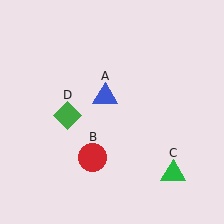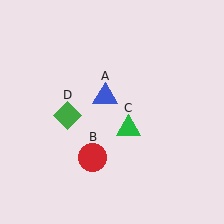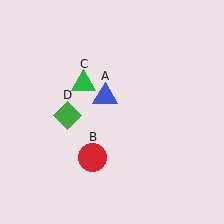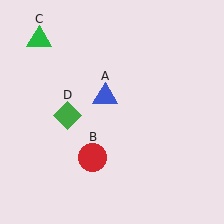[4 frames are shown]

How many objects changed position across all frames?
1 object changed position: green triangle (object C).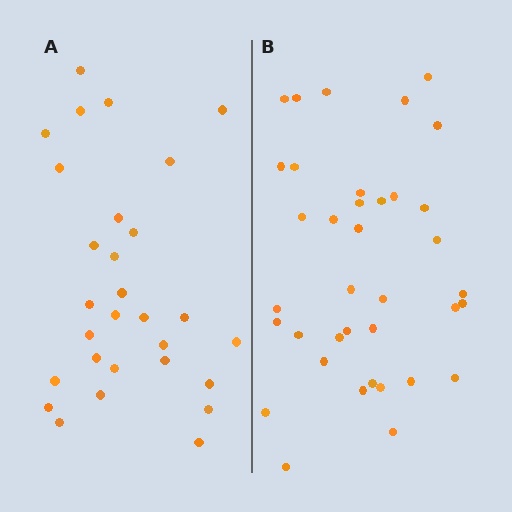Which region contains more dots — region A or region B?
Region B (the right region) has more dots.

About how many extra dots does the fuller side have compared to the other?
Region B has roughly 8 or so more dots than region A.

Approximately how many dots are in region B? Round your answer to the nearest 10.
About 40 dots. (The exact count is 37, which rounds to 40.)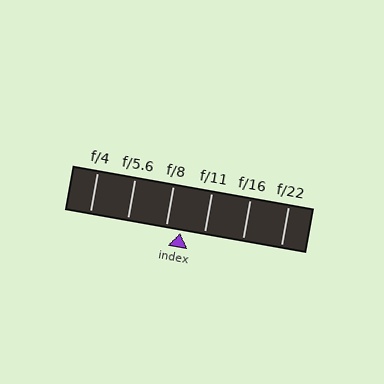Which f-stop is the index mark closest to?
The index mark is closest to f/8.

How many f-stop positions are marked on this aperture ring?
There are 6 f-stop positions marked.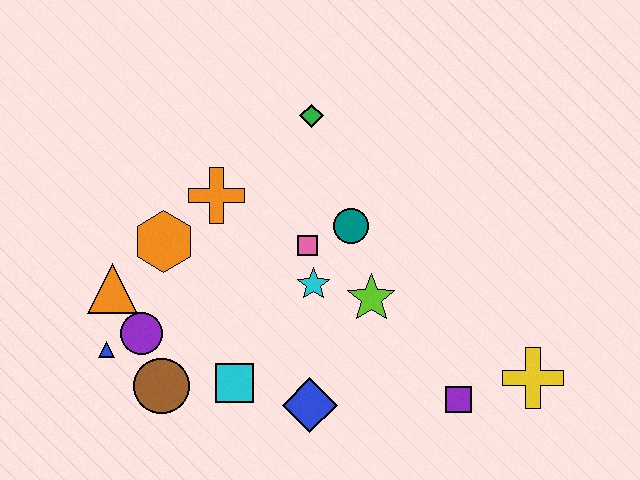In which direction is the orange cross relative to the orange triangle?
The orange cross is to the right of the orange triangle.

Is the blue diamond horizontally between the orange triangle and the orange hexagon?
No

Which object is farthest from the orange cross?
The yellow cross is farthest from the orange cross.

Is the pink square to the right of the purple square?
No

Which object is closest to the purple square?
The yellow cross is closest to the purple square.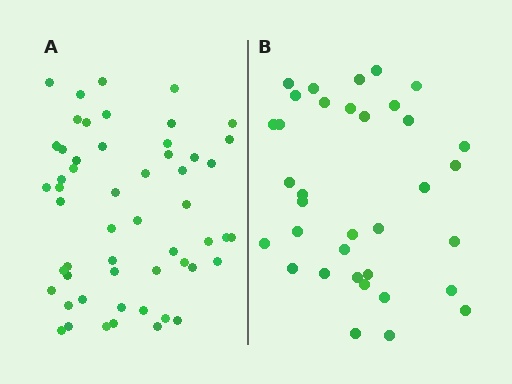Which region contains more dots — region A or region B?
Region A (the left region) has more dots.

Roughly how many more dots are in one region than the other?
Region A has approximately 20 more dots than region B.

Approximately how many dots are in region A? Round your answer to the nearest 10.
About 50 dots. (The exact count is 54, which rounds to 50.)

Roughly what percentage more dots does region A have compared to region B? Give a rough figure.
About 55% more.